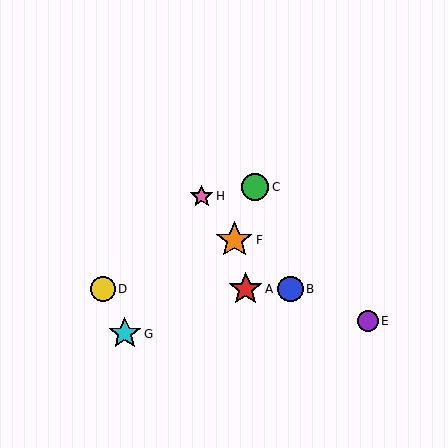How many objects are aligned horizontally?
3 objects (A, B, D) are aligned horizontally.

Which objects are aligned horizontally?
Objects A, B, D are aligned horizontally.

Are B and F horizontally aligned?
No, B is at y≈289 and F is at y≈240.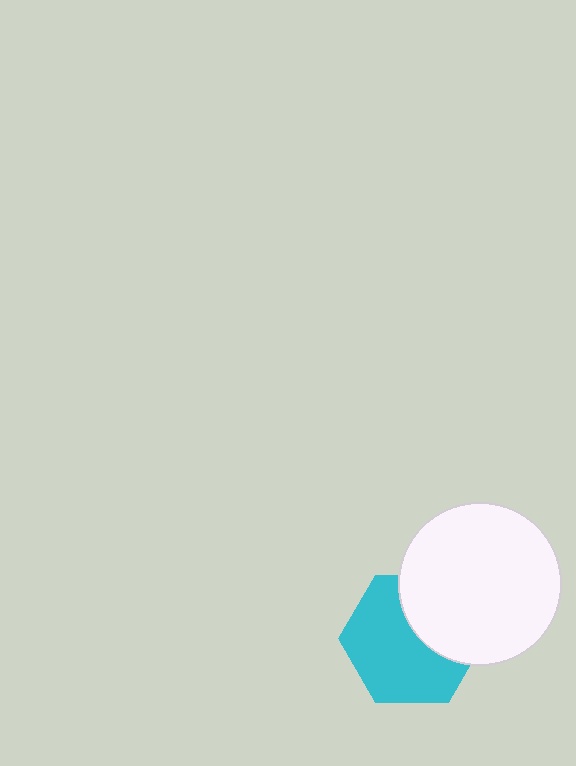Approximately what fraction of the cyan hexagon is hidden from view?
Roughly 36% of the cyan hexagon is hidden behind the white circle.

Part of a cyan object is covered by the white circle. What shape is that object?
It is a hexagon.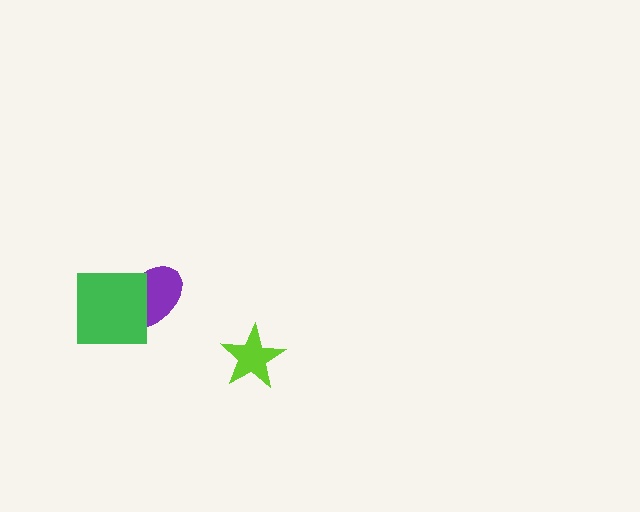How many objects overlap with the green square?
1 object overlaps with the green square.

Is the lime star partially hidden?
No, no other shape covers it.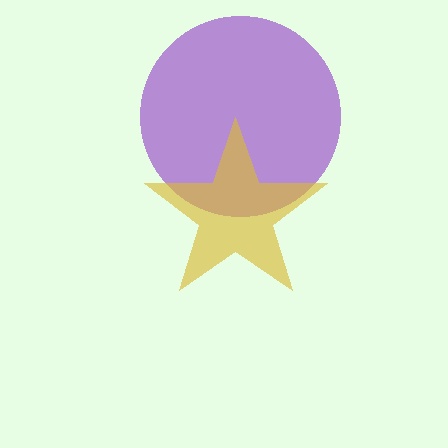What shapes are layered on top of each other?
The layered shapes are: a purple circle, a yellow star.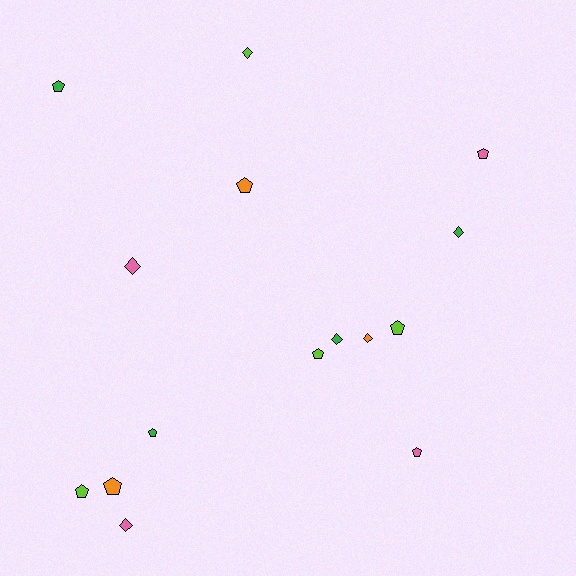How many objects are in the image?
There are 15 objects.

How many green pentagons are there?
There are 2 green pentagons.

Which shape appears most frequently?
Pentagon, with 9 objects.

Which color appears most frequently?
Pink, with 4 objects.